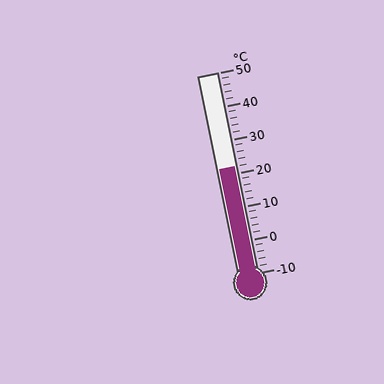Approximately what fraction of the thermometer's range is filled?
The thermometer is filled to approximately 55% of its range.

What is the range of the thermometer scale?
The thermometer scale ranges from -10°C to 50°C.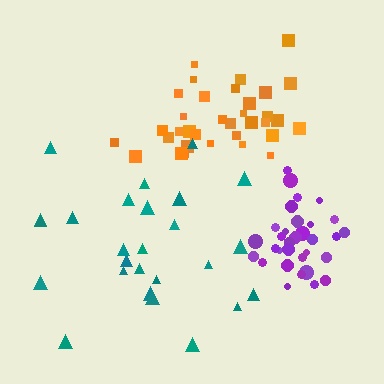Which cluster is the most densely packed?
Purple.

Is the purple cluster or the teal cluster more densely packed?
Purple.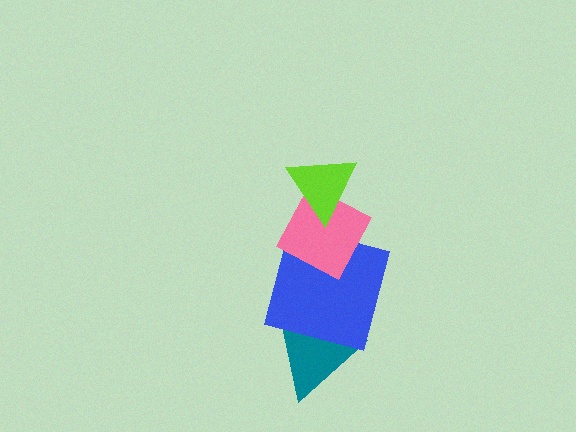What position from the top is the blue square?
The blue square is 3rd from the top.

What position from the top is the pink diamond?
The pink diamond is 2nd from the top.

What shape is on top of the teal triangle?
The blue square is on top of the teal triangle.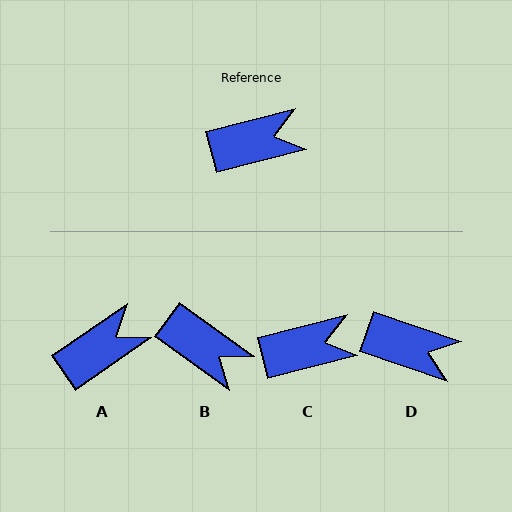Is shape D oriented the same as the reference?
No, it is off by about 33 degrees.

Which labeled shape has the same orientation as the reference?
C.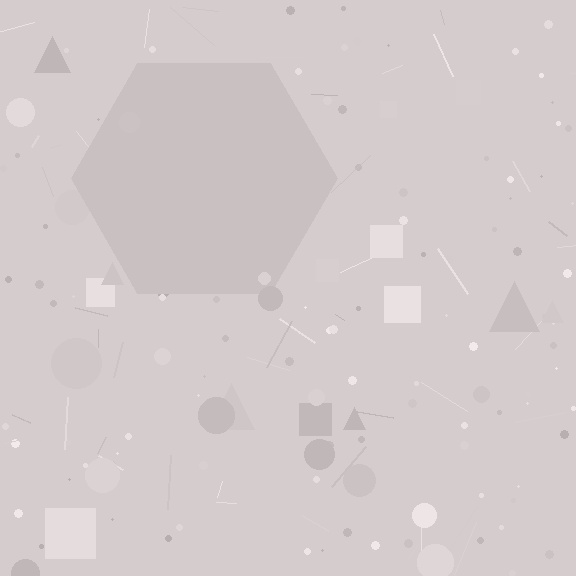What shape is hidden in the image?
A hexagon is hidden in the image.